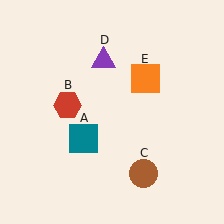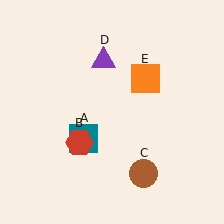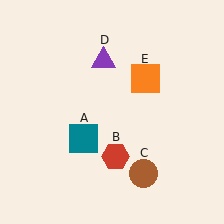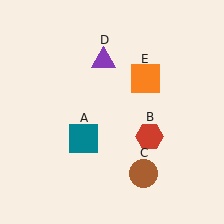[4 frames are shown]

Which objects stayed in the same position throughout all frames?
Teal square (object A) and brown circle (object C) and purple triangle (object D) and orange square (object E) remained stationary.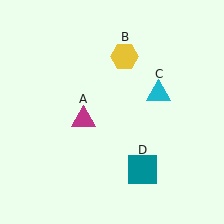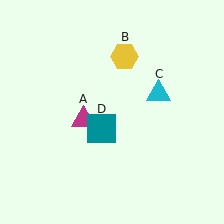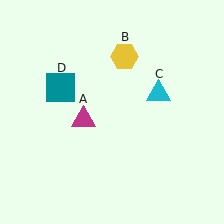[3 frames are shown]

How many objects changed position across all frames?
1 object changed position: teal square (object D).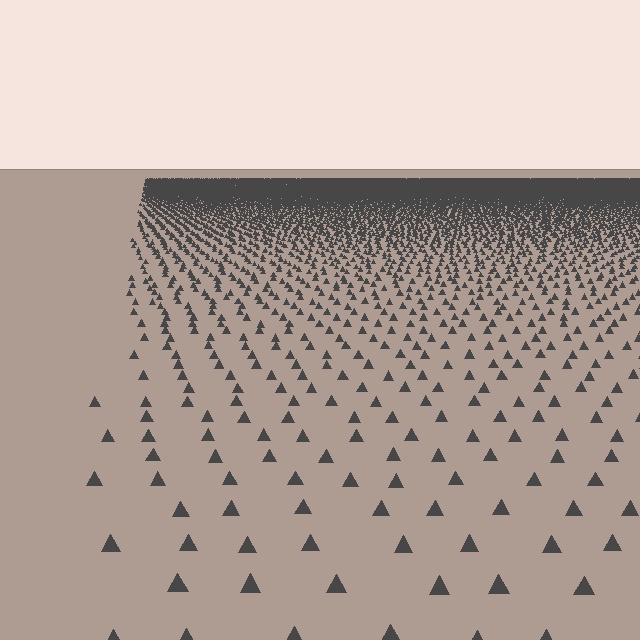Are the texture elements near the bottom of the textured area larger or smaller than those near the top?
Larger. Near the bottom, elements are closer to the viewer and appear at a bigger on-screen size.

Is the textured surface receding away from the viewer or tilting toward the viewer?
The surface is receding away from the viewer. Texture elements get smaller and denser toward the top.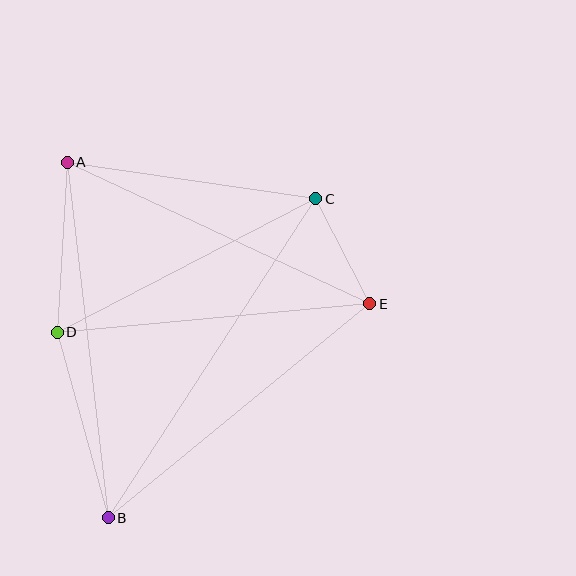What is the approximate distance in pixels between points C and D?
The distance between C and D is approximately 291 pixels.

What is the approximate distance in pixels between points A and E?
The distance between A and E is approximately 334 pixels.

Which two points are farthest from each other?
Points B and C are farthest from each other.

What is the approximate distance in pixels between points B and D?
The distance between B and D is approximately 192 pixels.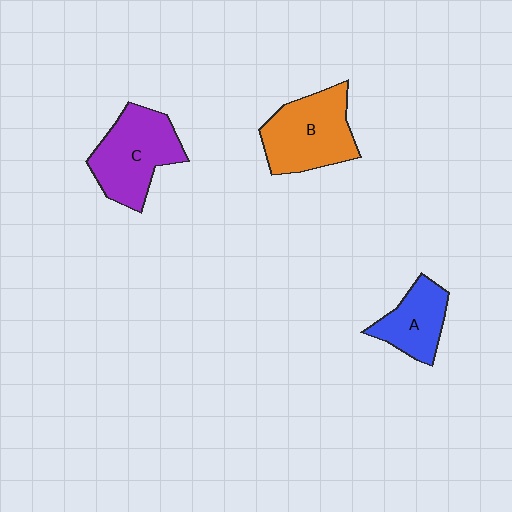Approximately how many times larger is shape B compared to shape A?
Approximately 1.5 times.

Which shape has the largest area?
Shape B (orange).